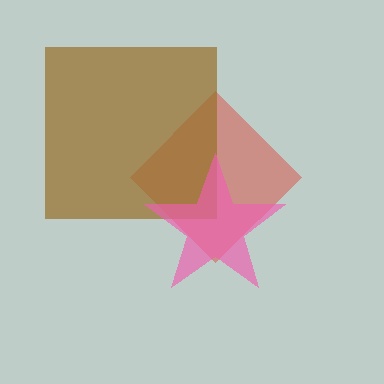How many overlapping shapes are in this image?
There are 3 overlapping shapes in the image.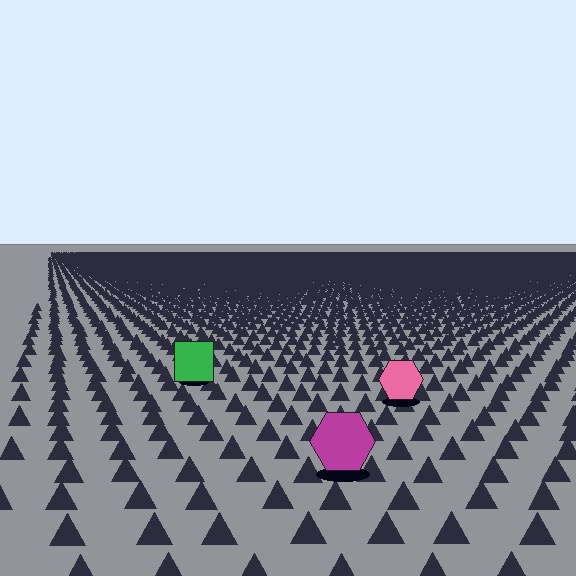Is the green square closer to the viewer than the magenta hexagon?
No. The magenta hexagon is closer — you can tell from the texture gradient: the ground texture is coarser near it.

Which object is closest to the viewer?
The magenta hexagon is closest. The texture marks near it are larger and more spread out.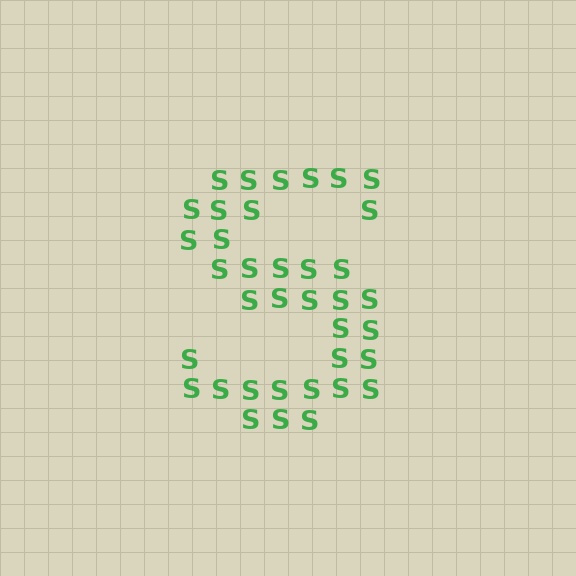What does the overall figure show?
The overall figure shows the letter S.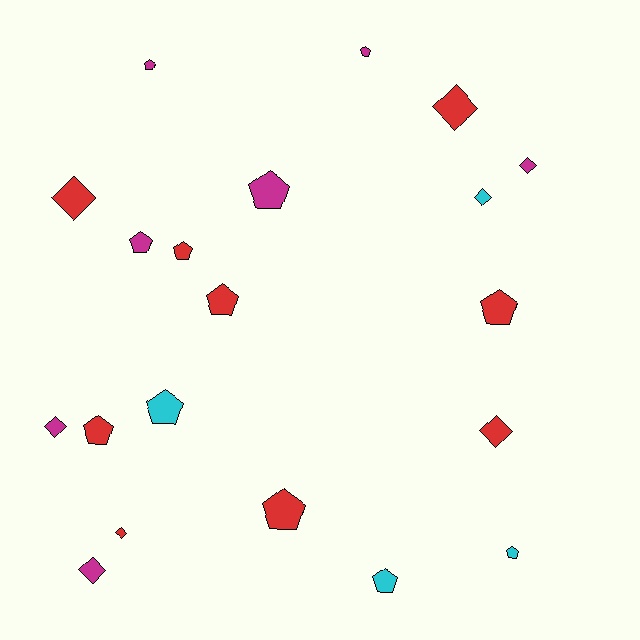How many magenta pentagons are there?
There are 4 magenta pentagons.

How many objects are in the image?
There are 20 objects.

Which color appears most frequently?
Red, with 9 objects.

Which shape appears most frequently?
Pentagon, with 12 objects.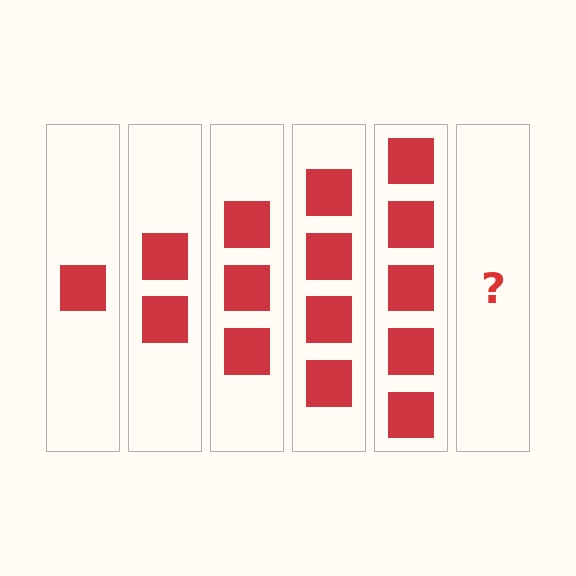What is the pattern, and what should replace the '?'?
The pattern is that each step adds one more square. The '?' should be 6 squares.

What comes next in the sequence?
The next element should be 6 squares.